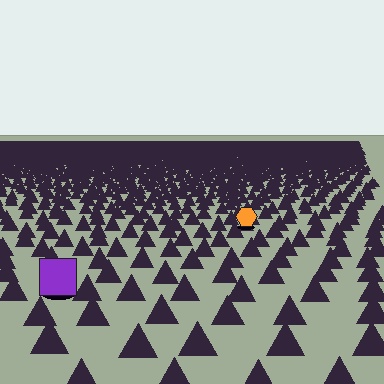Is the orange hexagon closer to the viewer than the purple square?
No. The purple square is closer — you can tell from the texture gradient: the ground texture is coarser near it.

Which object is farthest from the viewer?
The orange hexagon is farthest from the viewer. It appears smaller and the ground texture around it is denser.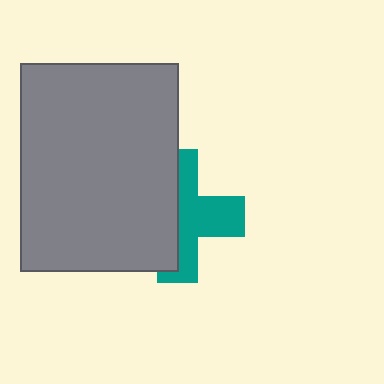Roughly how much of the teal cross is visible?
About half of it is visible (roughly 50%).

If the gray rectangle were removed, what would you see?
You would see the complete teal cross.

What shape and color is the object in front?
The object in front is a gray rectangle.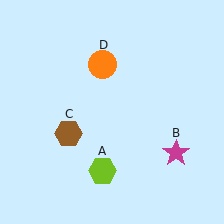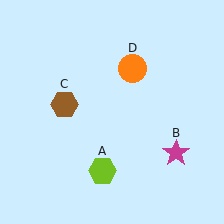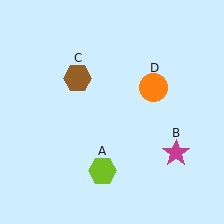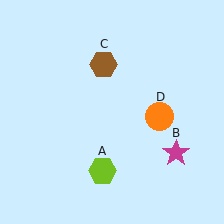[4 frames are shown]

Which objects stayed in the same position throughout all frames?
Lime hexagon (object A) and magenta star (object B) remained stationary.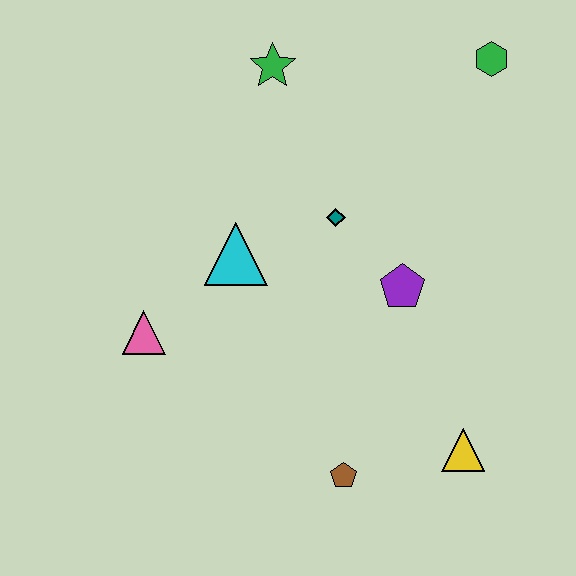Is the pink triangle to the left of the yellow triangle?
Yes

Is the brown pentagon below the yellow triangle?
Yes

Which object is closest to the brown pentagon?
The yellow triangle is closest to the brown pentagon.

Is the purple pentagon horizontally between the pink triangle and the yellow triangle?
Yes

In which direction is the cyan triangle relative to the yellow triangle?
The cyan triangle is to the left of the yellow triangle.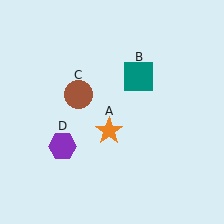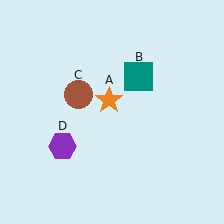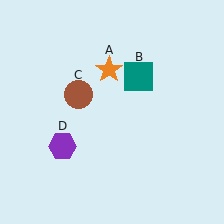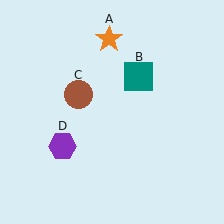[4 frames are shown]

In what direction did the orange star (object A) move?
The orange star (object A) moved up.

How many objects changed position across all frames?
1 object changed position: orange star (object A).